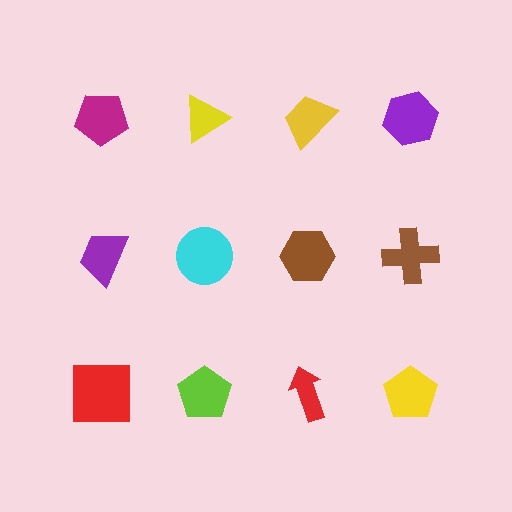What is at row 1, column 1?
A magenta pentagon.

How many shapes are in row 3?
4 shapes.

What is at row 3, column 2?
A lime pentagon.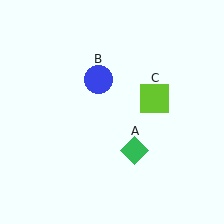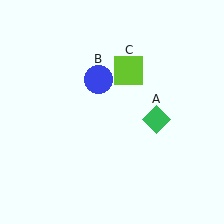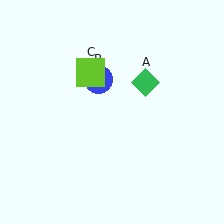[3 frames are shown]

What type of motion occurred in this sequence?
The green diamond (object A), lime square (object C) rotated counterclockwise around the center of the scene.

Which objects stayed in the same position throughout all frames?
Blue circle (object B) remained stationary.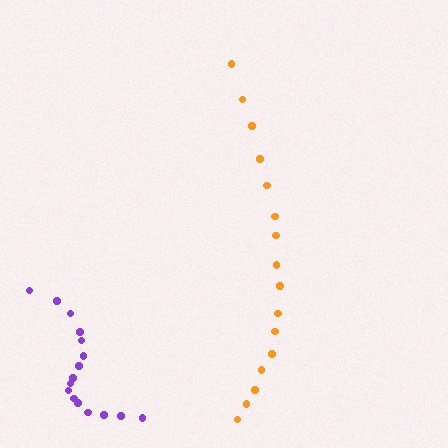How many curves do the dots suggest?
There are 2 distinct paths.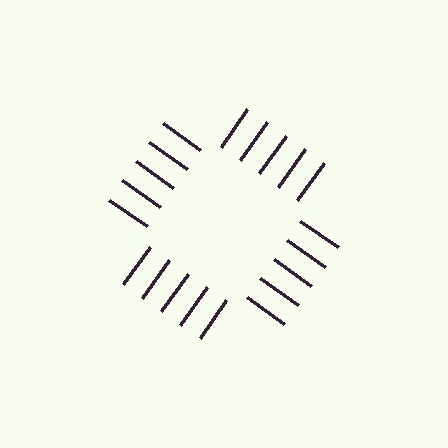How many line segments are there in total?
20 — 5 along each of the 4 edges.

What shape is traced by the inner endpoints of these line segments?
An illusory square — the line segments terminate on its edges but no continuous stroke is drawn.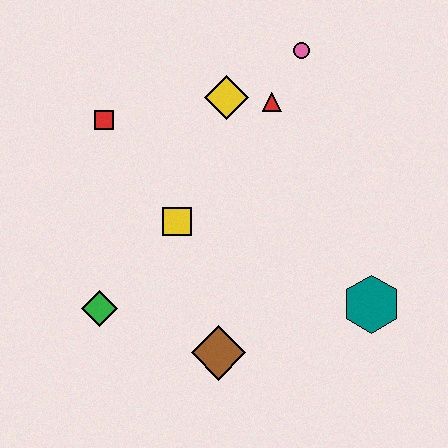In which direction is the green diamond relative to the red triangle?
The green diamond is below the red triangle.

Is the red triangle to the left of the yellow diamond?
No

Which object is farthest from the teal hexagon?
The red square is farthest from the teal hexagon.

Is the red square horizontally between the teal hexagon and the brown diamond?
No